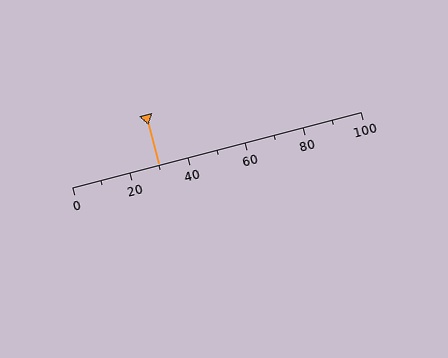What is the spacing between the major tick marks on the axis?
The major ticks are spaced 20 apart.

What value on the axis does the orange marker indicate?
The marker indicates approximately 30.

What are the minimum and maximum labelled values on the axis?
The axis runs from 0 to 100.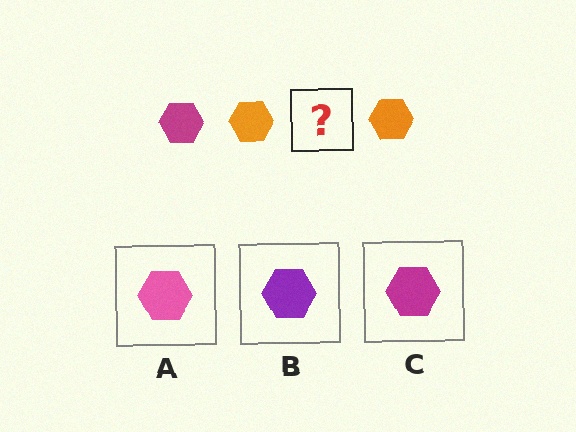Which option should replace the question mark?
Option C.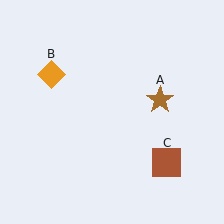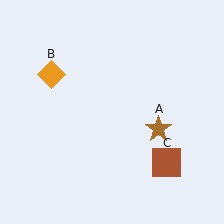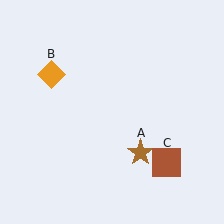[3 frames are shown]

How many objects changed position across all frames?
1 object changed position: brown star (object A).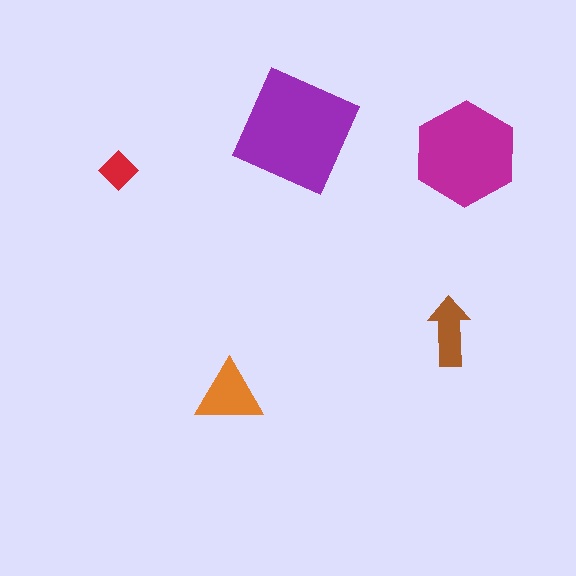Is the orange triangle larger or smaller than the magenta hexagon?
Smaller.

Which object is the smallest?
The red diamond.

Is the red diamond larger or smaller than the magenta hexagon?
Smaller.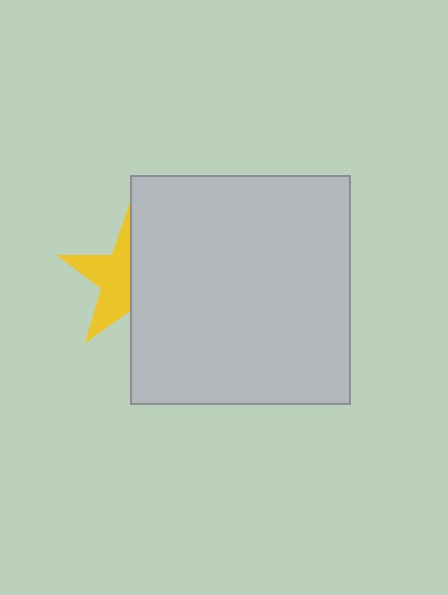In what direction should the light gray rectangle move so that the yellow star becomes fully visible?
The light gray rectangle should move right. That is the shortest direction to clear the overlap and leave the yellow star fully visible.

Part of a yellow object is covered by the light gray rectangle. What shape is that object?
It is a star.